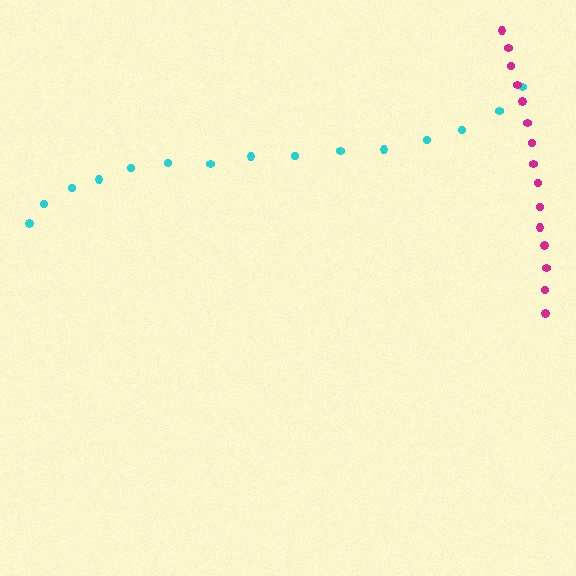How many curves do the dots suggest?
There are 2 distinct paths.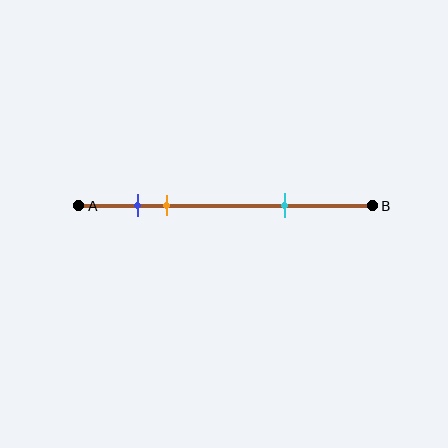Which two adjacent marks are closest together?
The blue and orange marks are the closest adjacent pair.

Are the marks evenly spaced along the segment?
No, the marks are not evenly spaced.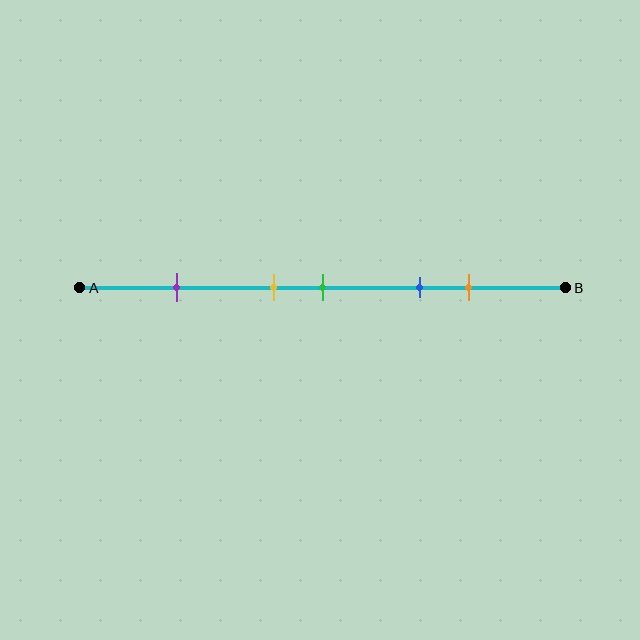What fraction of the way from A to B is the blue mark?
The blue mark is approximately 70% (0.7) of the way from A to B.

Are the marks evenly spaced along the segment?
No, the marks are not evenly spaced.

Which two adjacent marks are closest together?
The yellow and green marks are the closest adjacent pair.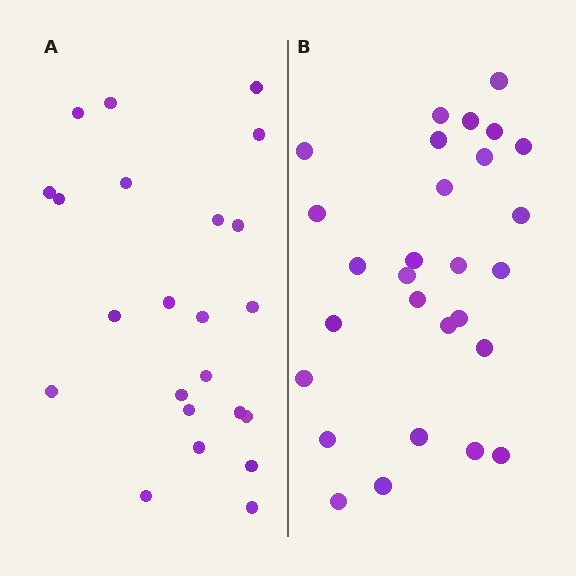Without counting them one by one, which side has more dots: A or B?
Region B (the right region) has more dots.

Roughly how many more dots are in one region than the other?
Region B has about 5 more dots than region A.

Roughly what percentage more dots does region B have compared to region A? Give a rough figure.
About 20% more.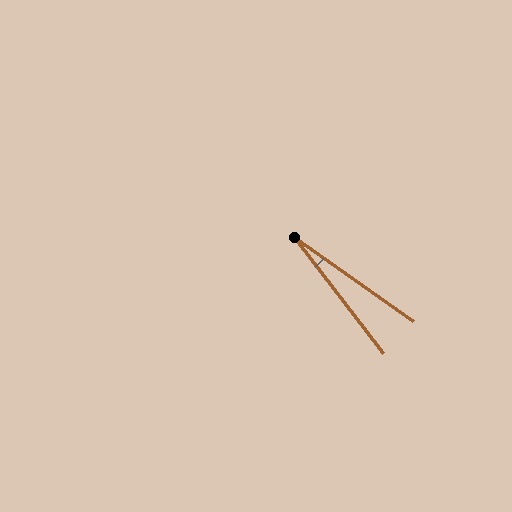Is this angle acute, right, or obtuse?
It is acute.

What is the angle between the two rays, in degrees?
Approximately 17 degrees.